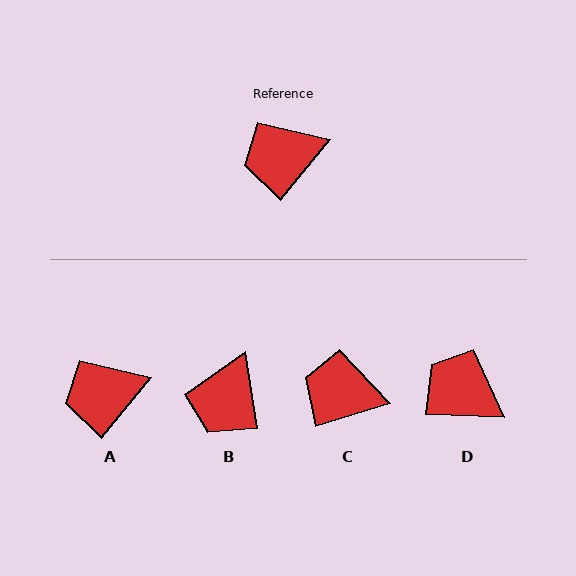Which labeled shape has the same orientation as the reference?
A.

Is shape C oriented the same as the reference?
No, it is off by about 34 degrees.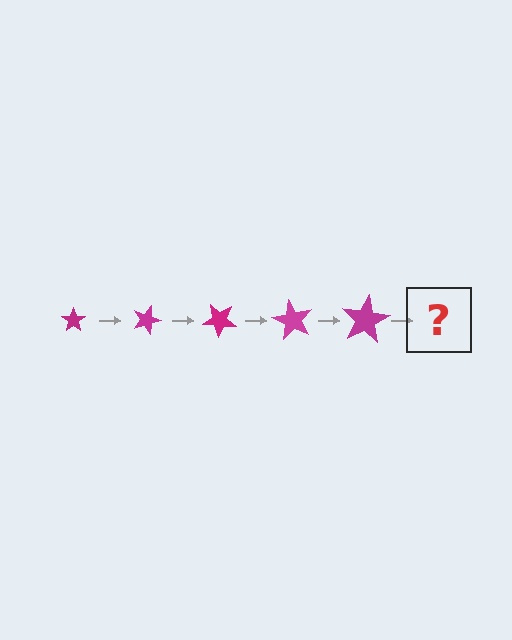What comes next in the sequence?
The next element should be a star, larger than the previous one and rotated 100 degrees from the start.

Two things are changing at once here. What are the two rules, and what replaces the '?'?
The two rules are that the star grows larger each step and it rotates 20 degrees each step. The '?' should be a star, larger than the previous one and rotated 100 degrees from the start.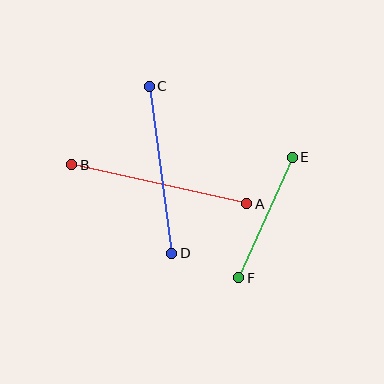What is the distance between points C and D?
The distance is approximately 169 pixels.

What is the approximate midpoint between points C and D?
The midpoint is at approximately (161, 170) pixels.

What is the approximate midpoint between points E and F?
The midpoint is at approximately (265, 217) pixels.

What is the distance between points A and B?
The distance is approximately 179 pixels.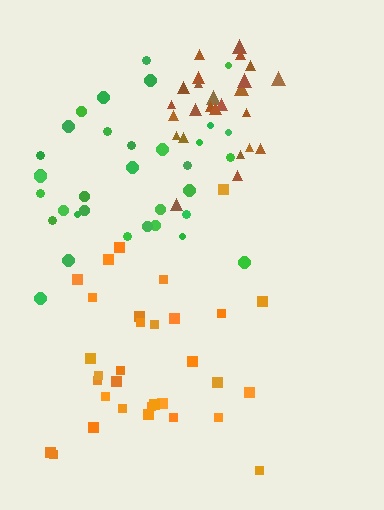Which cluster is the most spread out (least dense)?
Green.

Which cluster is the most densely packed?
Brown.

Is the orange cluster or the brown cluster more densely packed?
Brown.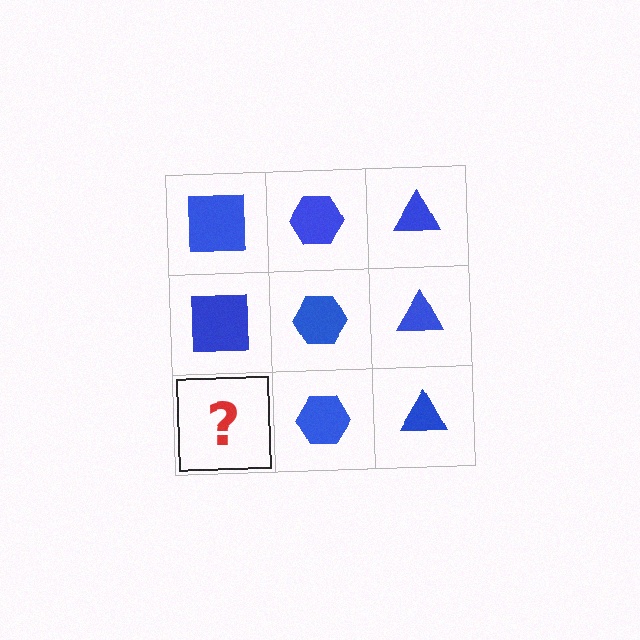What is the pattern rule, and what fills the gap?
The rule is that each column has a consistent shape. The gap should be filled with a blue square.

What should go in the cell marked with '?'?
The missing cell should contain a blue square.